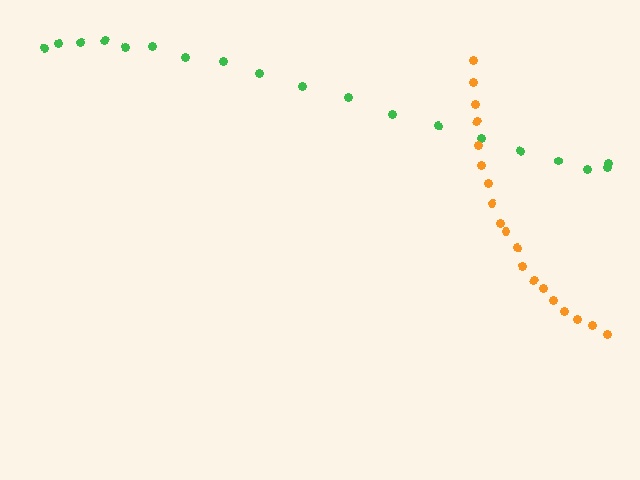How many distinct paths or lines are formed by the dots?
There are 2 distinct paths.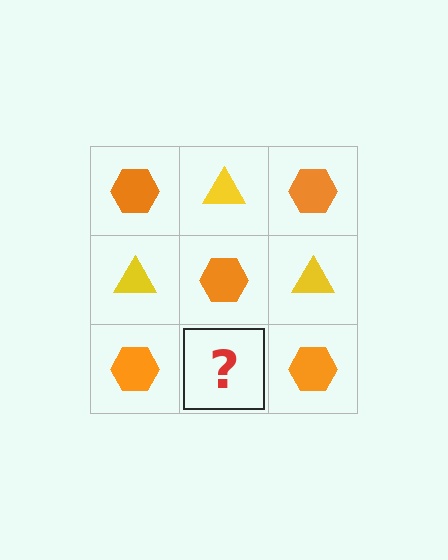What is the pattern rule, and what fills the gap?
The rule is that it alternates orange hexagon and yellow triangle in a checkerboard pattern. The gap should be filled with a yellow triangle.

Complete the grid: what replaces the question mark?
The question mark should be replaced with a yellow triangle.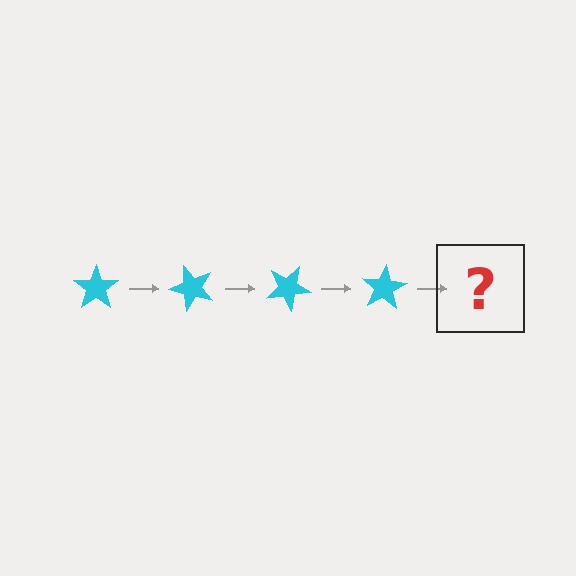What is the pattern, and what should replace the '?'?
The pattern is that the star rotates 50 degrees each step. The '?' should be a cyan star rotated 200 degrees.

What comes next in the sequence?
The next element should be a cyan star rotated 200 degrees.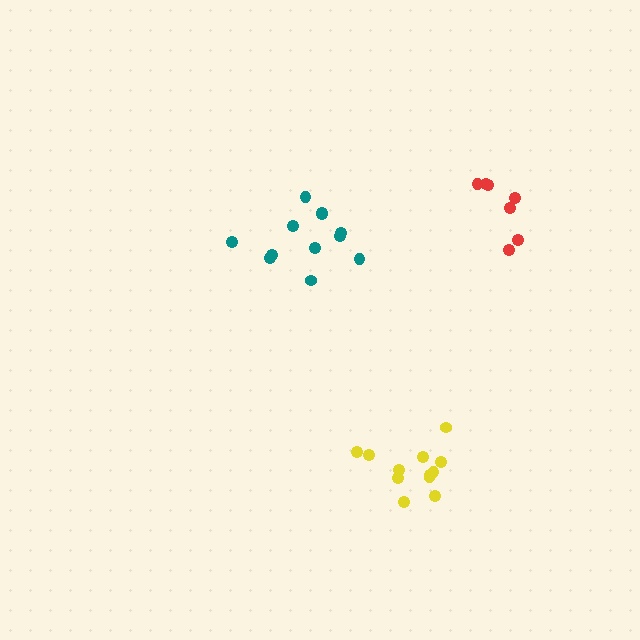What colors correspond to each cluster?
The clusters are colored: red, teal, yellow.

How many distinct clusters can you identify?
There are 3 distinct clusters.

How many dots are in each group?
Group 1: 7 dots, Group 2: 12 dots, Group 3: 12 dots (31 total).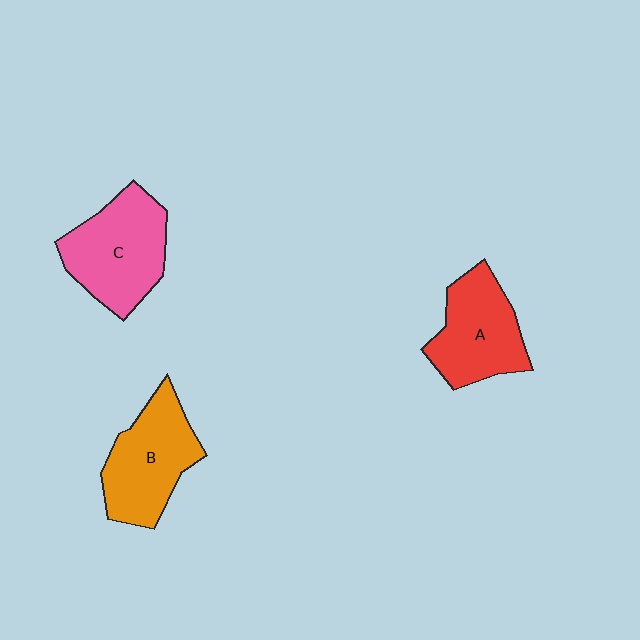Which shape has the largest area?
Shape C (pink).